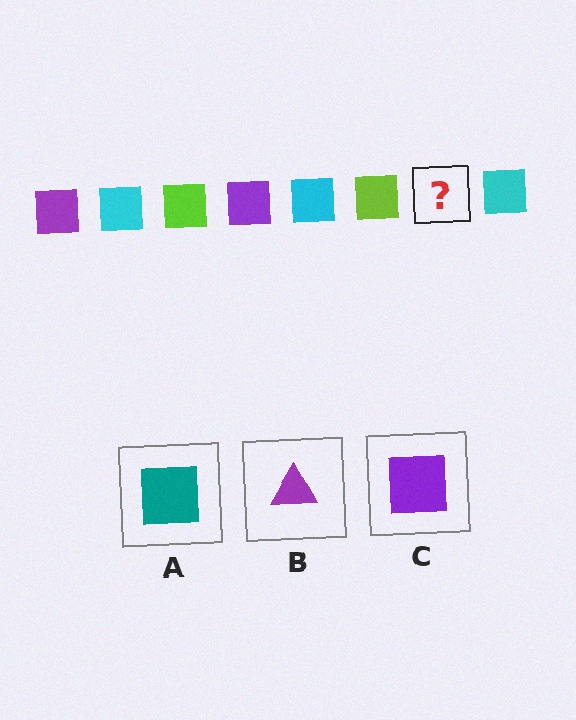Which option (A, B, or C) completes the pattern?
C.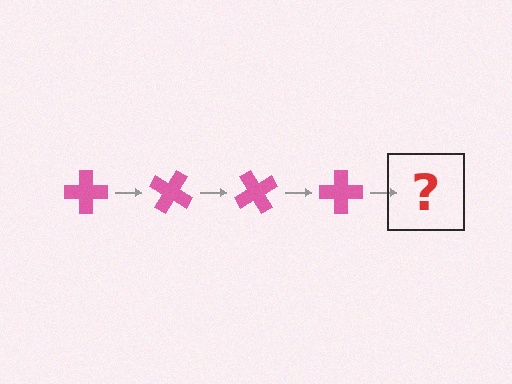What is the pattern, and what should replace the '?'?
The pattern is that the cross rotates 30 degrees each step. The '?' should be a pink cross rotated 120 degrees.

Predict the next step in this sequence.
The next step is a pink cross rotated 120 degrees.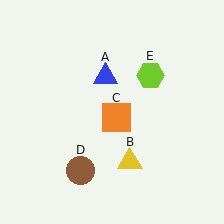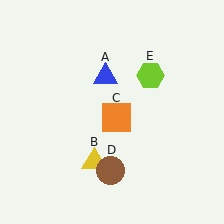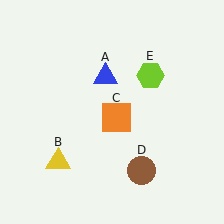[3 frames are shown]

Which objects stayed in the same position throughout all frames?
Blue triangle (object A) and orange square (object C) and lime hexagon (object E) remained stationary.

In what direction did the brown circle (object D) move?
The brown circle (object D) moved right.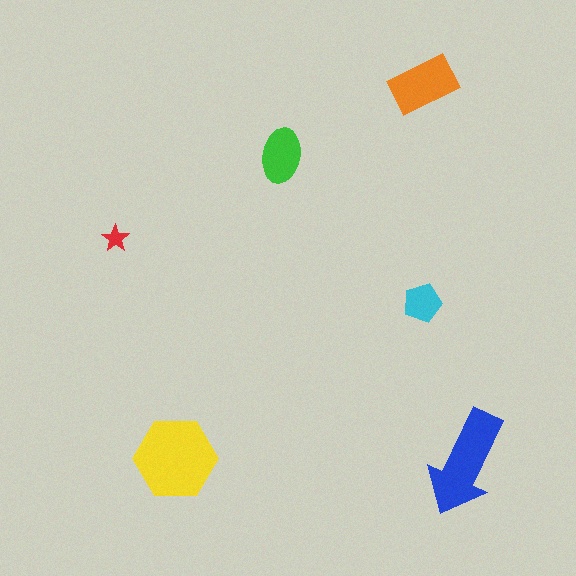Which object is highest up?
The orange rectangle is topmost.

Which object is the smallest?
The red star.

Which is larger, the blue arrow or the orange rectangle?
The blue arrow.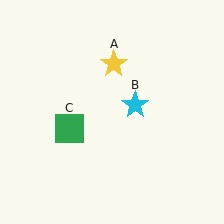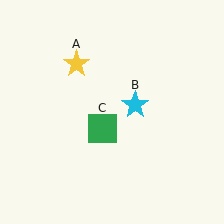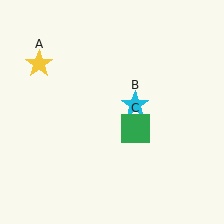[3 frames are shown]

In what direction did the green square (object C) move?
The green square (object C) moved right.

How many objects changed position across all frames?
2 objects changed position: yellow star (object A), green square (object C).